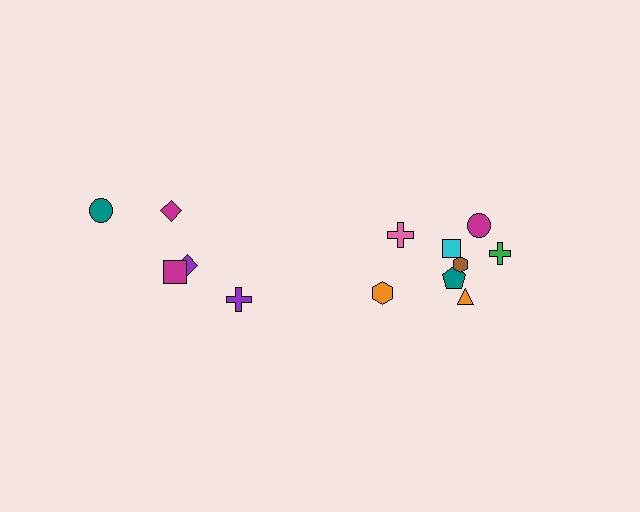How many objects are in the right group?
There are 8 objects.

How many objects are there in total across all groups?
There are 13 objects.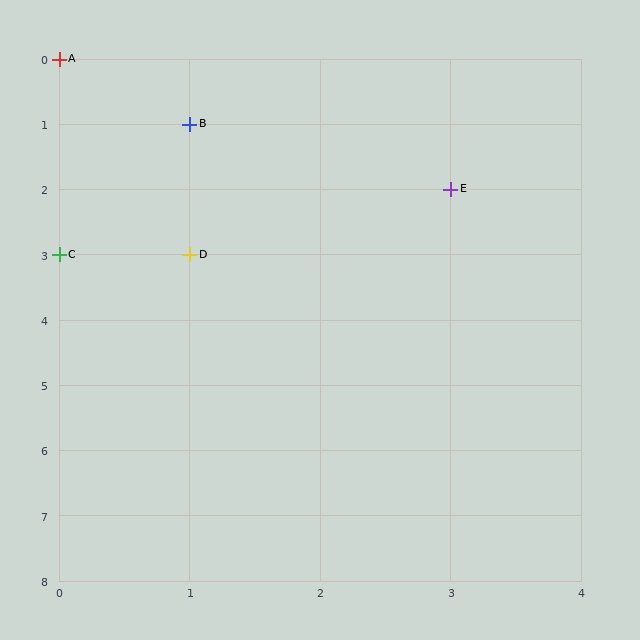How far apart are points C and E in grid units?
Points C and E are 3 columns and 1 row apart (about 3.2 grid units diagonally).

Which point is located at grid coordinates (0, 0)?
Point A is at (0, 0).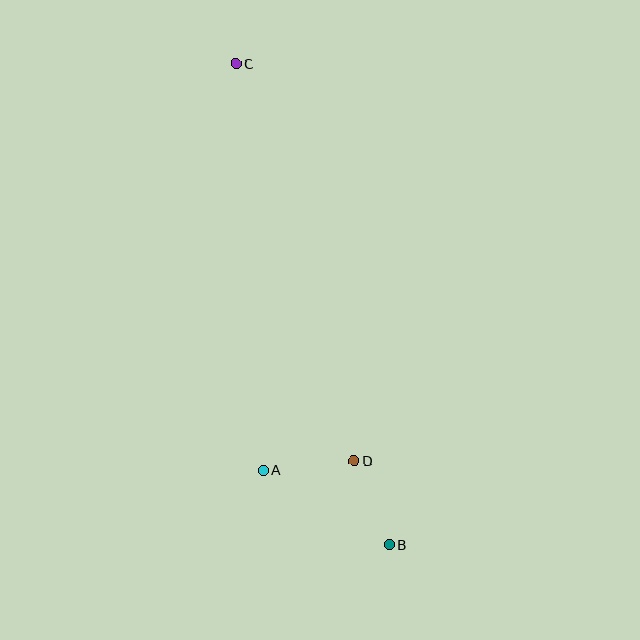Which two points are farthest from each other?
Points B and C are farthest from each other.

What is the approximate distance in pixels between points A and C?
The distance between A and C is approximately 407 pixels.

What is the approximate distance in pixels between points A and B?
The distance between A and B is approximately 146 pixels.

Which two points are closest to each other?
Points B and D are closest to each other.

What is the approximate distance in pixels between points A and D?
The distance between A and D is approximately 92 pixels.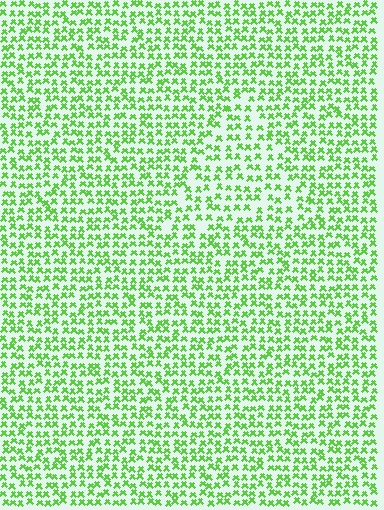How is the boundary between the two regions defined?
The boundary is defined by a change in element density (approximately 1.4x ratio). All elements are the same color, size, and shape.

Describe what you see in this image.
The image contains small lime elements arranged at two different densities. A triangle-shaped region is visible where the elements are less densely packed than the surrounding area.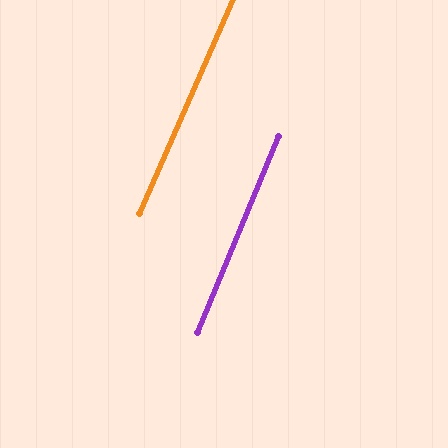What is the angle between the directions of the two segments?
Approximately 1 degree.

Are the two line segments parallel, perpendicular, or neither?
Parallel — their directions differ by only 1.1°.